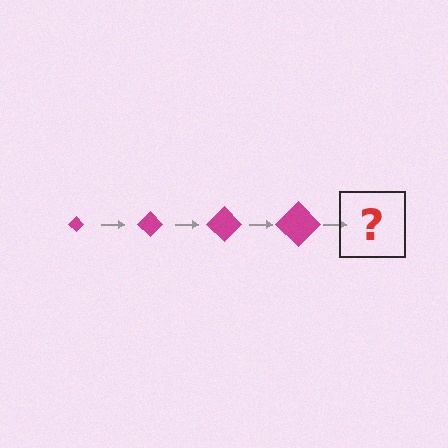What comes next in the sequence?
The next element should be a magenta diamond, larger than the previous one.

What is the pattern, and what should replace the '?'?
The pattern is that the diamond gets progressively larger each step. The '?' should be a magenta diamond, larger than the previous one.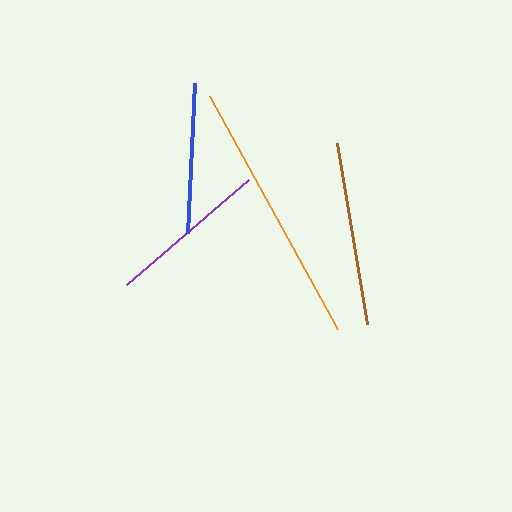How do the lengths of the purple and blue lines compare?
The purple and blue lines are approximately the same length.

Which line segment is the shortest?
The blue line is the shortest at approximately 150 pixels.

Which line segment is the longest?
The orange line is the longest at approximately 266 pixels.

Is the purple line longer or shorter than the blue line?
The purple line is longer than the blue line.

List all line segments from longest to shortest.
From longest to shortest: orange, brown, purple, blue.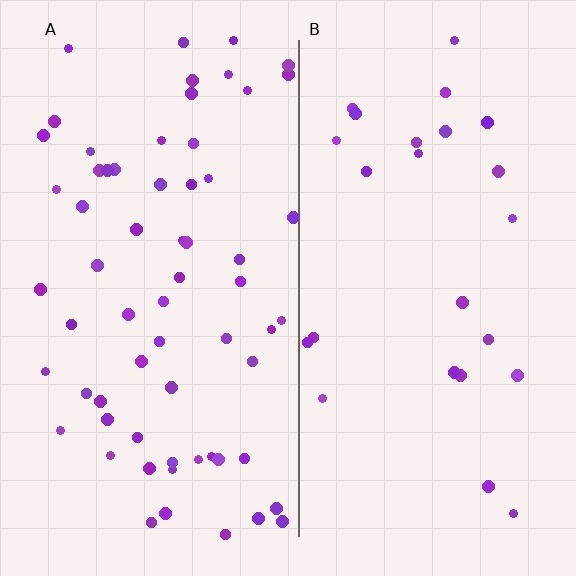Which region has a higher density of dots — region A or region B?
A (the left).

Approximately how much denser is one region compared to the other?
Approximately 2.5× — region A over region B.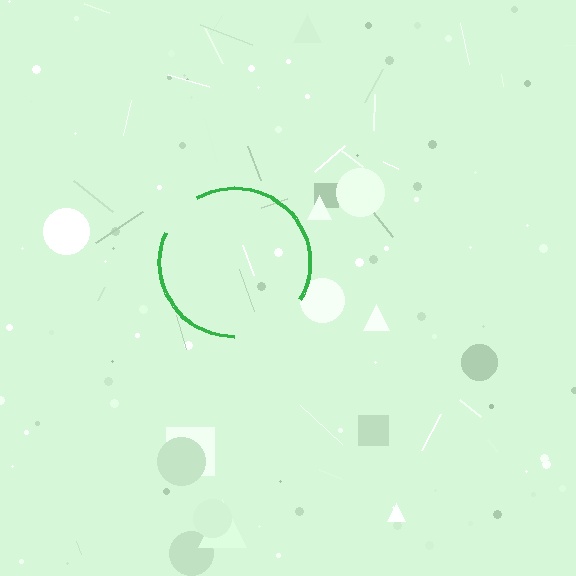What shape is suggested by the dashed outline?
The dashed outline suggests a circle.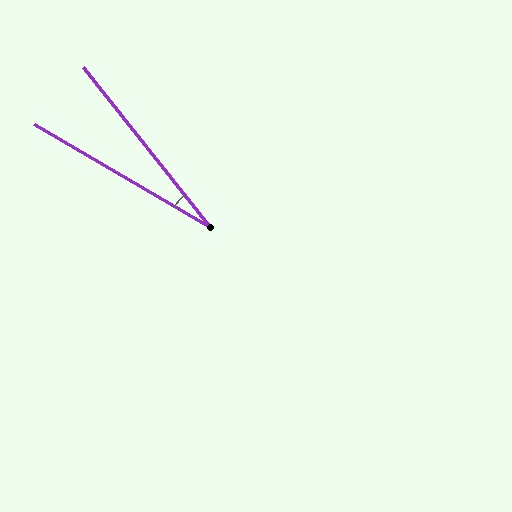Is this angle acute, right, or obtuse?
It is acute.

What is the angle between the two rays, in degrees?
Approximately 21 degrees.